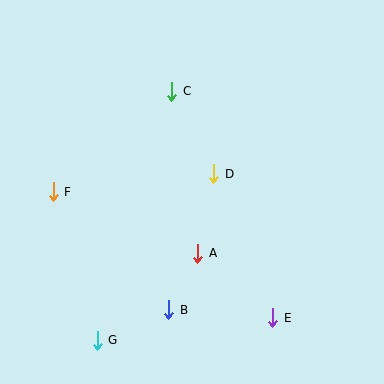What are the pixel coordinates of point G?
Point G is at (97, 340).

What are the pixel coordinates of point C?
Point C is at (172, 91).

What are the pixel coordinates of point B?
Point B is at (169, 310).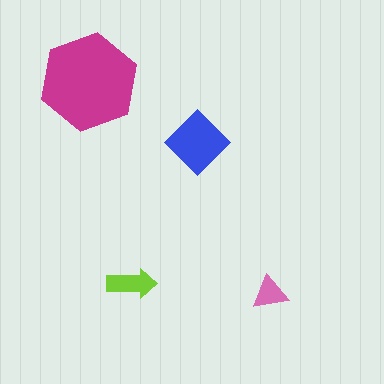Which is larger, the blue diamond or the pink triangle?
The blue diamond.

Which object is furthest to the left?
The magenta hexagon is leftmost.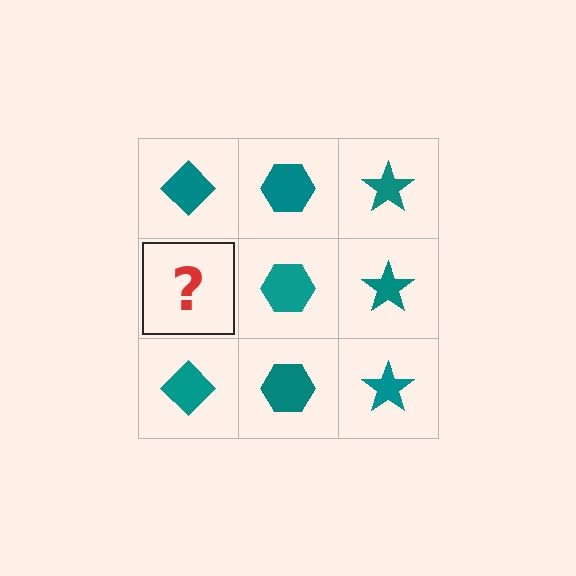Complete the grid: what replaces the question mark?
The question mark should be replaced with a teal diamond.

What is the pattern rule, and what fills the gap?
The rule is that each column has a consistent shape. The gap should be filled with a teal diamond.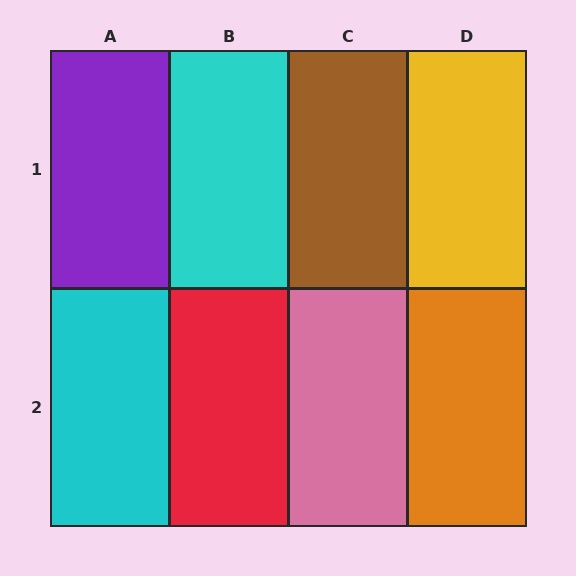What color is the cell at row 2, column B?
Red.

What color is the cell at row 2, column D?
Orange.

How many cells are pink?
1 cell is pink.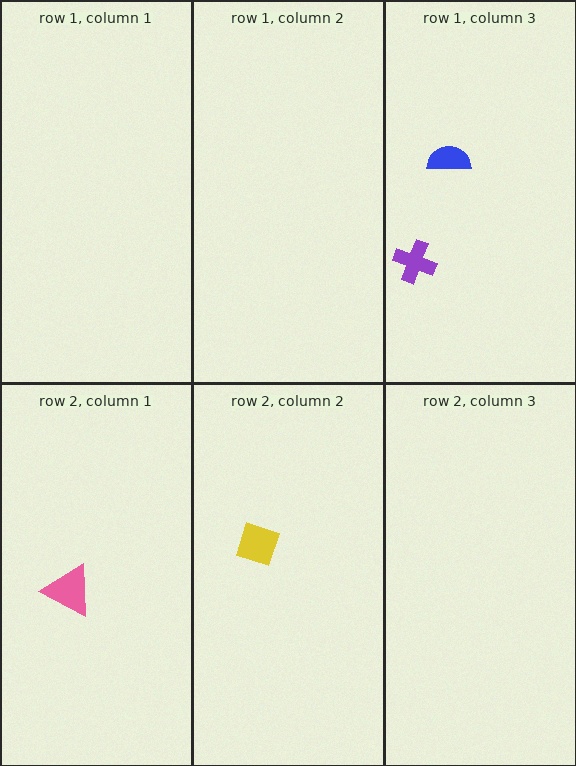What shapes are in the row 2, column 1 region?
The pink triangle.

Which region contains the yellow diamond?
The row 2, column 2 region.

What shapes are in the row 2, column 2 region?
The yellow diamond.